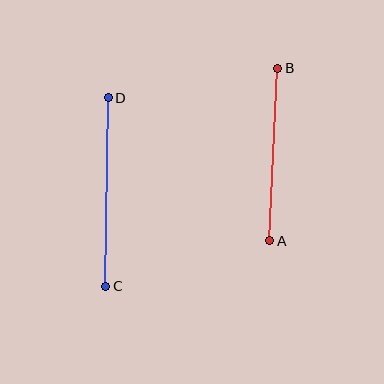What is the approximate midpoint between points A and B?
The midpoint is at approximately (274, 155) pixels.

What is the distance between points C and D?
The distance is approximately 188 pixels.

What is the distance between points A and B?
The distance is approximately 173 pixels.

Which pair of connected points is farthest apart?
Points C and D are farthest apart.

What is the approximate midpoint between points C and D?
The midpoint is at approximately (107, 192) pixels.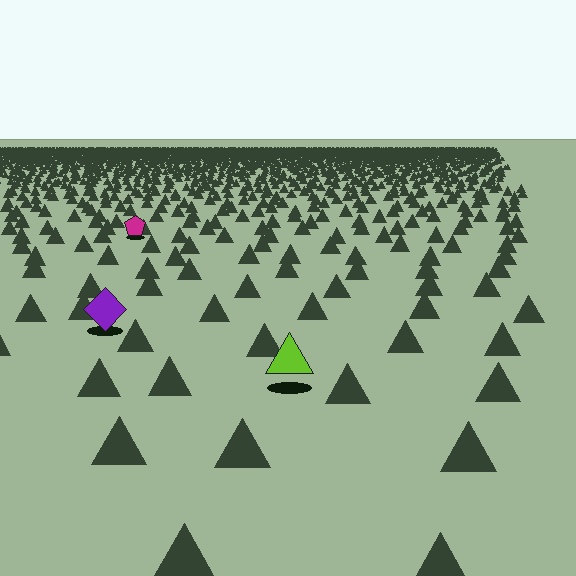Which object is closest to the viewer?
The lime triangle is closest. The texture marks near it are larger and more spread out.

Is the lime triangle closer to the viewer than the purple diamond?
Yes. The lime triangle is closer — you can tell from the texture gradient: the ground texture is coarser near it.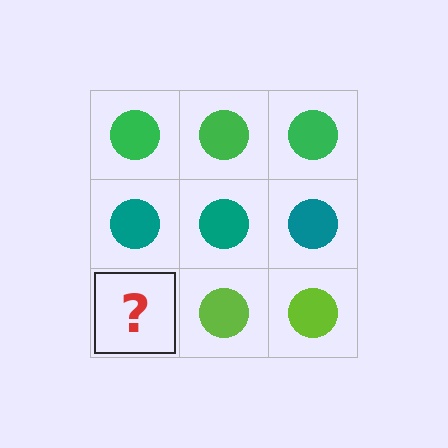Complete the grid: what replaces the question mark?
The question mark should be replaced with a lime circle.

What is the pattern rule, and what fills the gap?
The rule is that each row has a consistent color. The gap should be filled with a lime circle.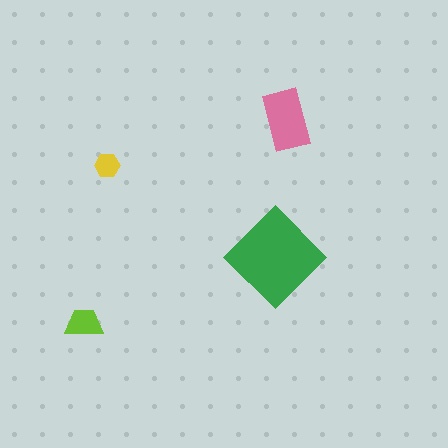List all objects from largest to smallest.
The green diamond, the pink rectangle, the lime trapezoid, the yellow hexagon.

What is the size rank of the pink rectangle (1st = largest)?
2nd.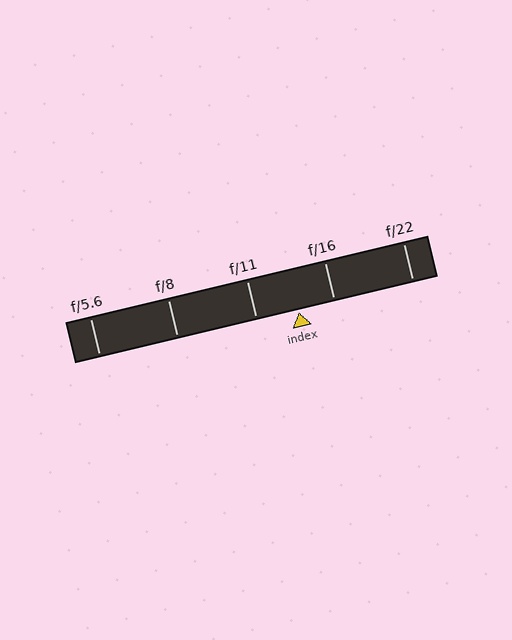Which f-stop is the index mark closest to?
The index mark is closest to f/16.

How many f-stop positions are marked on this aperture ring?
There are 5 f-stop positions marked.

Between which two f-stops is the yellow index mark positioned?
The index mark is between f/11 and f/16.